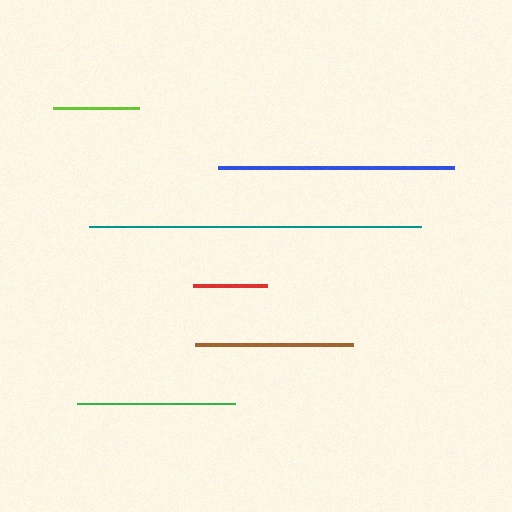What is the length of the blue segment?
The blue segment is approximately 236 pixels long.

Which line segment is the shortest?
The red line is the shortest at approximately 74 pixels.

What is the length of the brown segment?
The brown segment is approximately 159 pixels long.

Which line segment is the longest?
The teal line is the longest at approximately 332 pixels.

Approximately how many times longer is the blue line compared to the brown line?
The blue line is approximately 1.5 times the length of the brown line.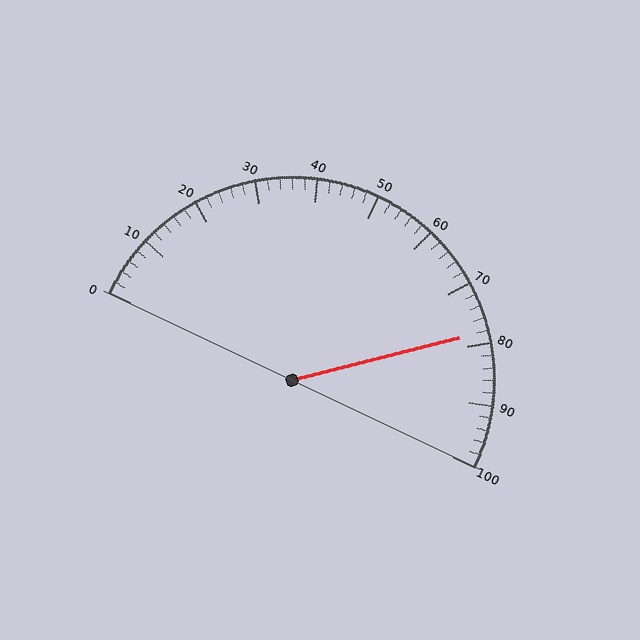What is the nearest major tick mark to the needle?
The nearest major tick mark is 80.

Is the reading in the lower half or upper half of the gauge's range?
The reading is in the upper half of the range (0 to 100).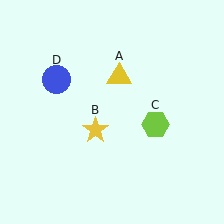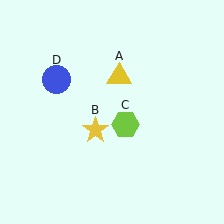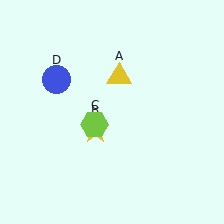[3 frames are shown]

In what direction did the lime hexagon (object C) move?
The lime hexagon (object C) moved left.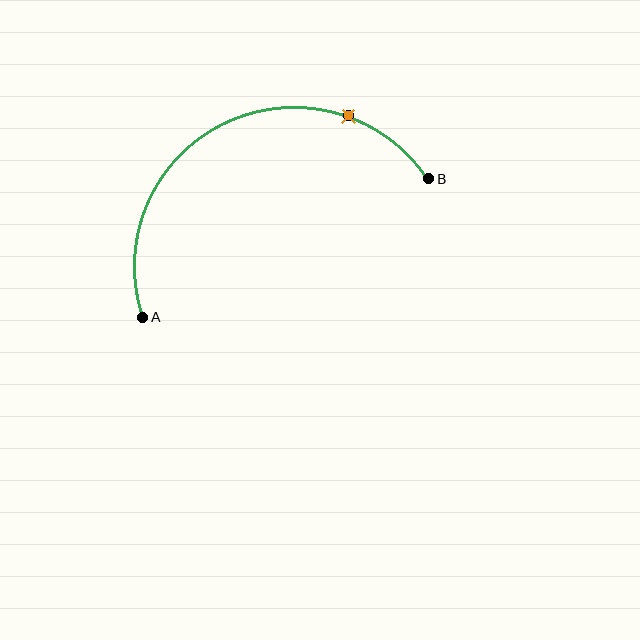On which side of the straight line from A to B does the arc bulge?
The arc bulges above the straight line connecting A and B.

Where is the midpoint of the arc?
The arc midpoint is the point on the curve farthest from the straight line joining A and B. It sits above that line.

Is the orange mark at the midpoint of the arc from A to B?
No. The orange mark lies on the arc but is closer to endpoint B. The arc midpoint would be at the point on the curve equidistant along the arc from both A and B.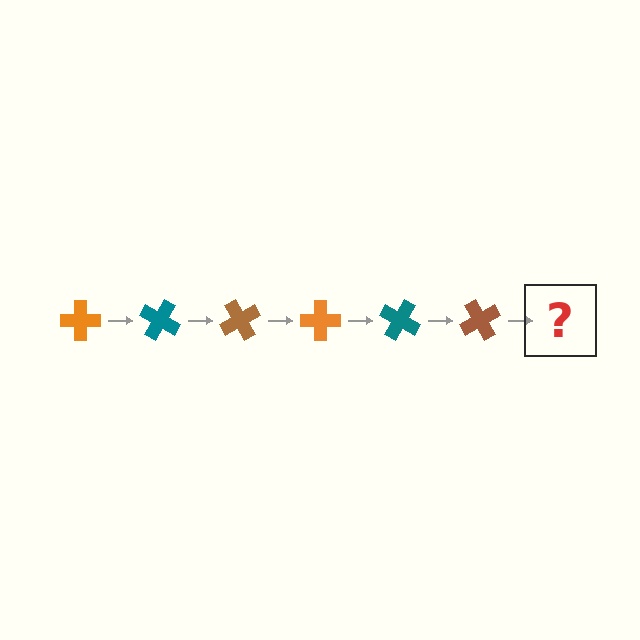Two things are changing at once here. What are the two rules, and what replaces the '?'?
The two rules are that it rotates 30 degrees each step and the color cycles through orange, teal, and brown. The '?' should be an orange cross, rotated 180 degrees from the start.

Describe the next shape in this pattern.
It should be an orange cross, rotated 180 degrees from the start.